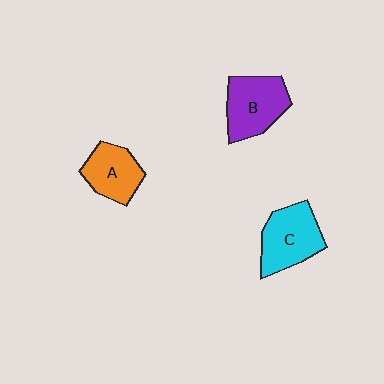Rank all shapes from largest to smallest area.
From largest to smallest: C (cyan), B (purple), A (orange).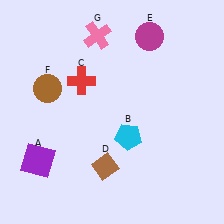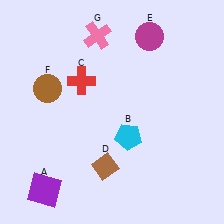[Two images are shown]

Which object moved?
The purple square (A) moved down.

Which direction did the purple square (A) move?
The purple square (A) moved down.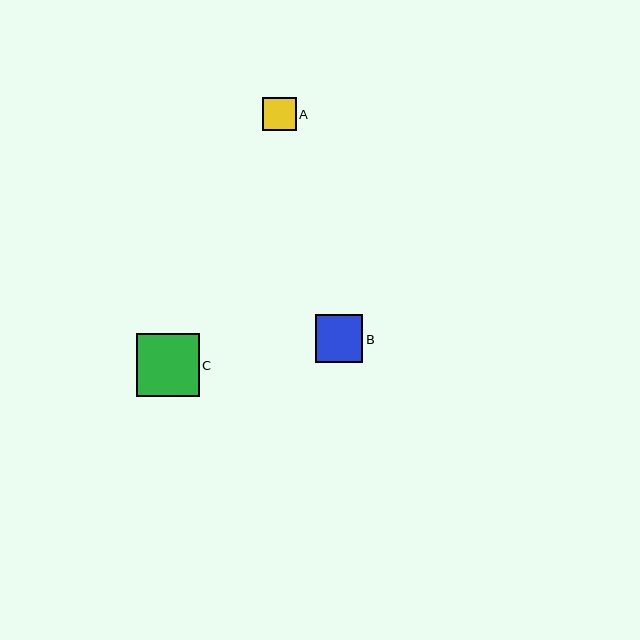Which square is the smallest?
Square A is the smallest with a size of approximately 33 pixels.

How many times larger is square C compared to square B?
Square C is approximately 1.3 times the size of square B.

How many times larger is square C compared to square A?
Square C is approximately 1.9 times the size of square A.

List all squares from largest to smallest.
From largest to smallest: C, B, A.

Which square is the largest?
Square C is the largest with a size of approximately 63 pixels.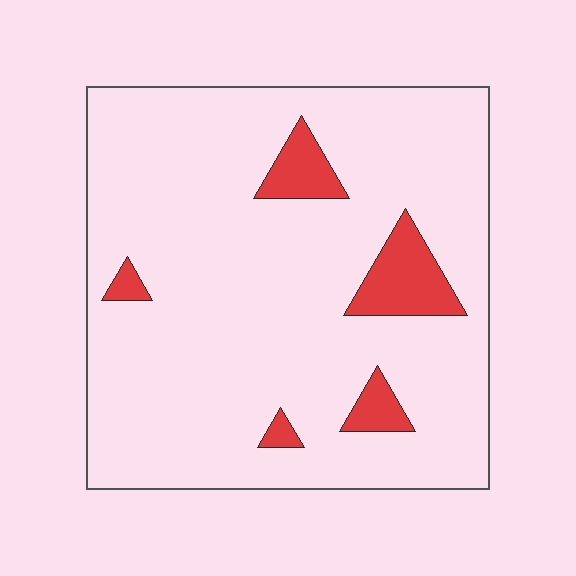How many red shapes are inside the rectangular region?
5.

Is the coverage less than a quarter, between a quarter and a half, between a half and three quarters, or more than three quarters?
Less than a quarter.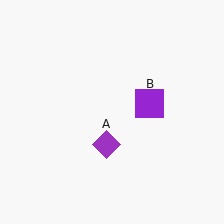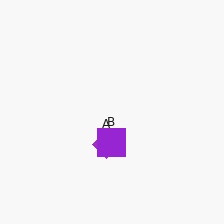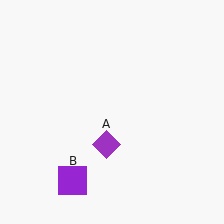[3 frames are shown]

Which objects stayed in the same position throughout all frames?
Purple diamond (object A) remained stationary.